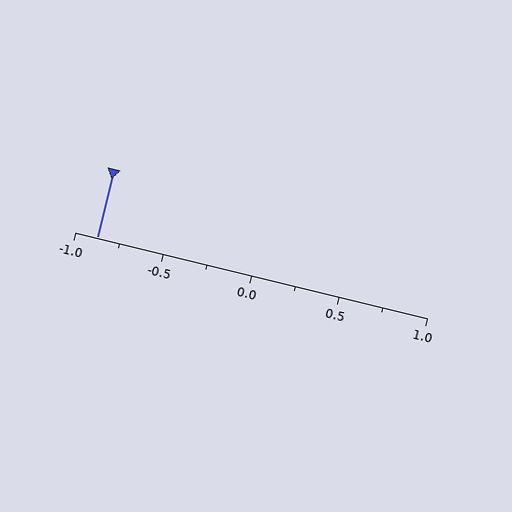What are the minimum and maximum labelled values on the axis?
The axis runs from -1.0 to 1.0.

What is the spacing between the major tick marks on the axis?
The major ticks are spaced 0.5 apart.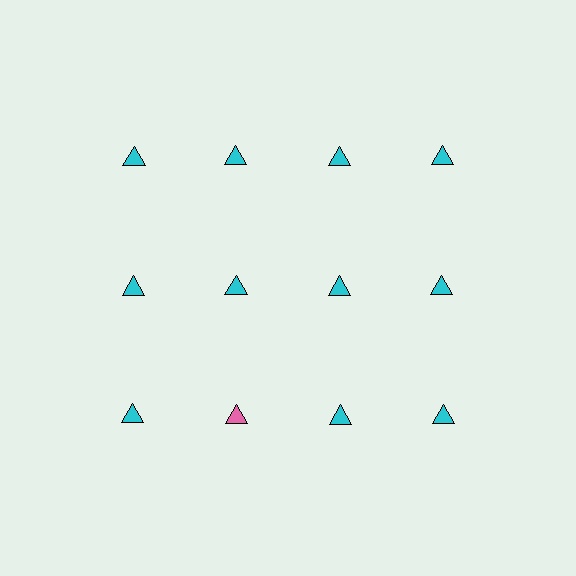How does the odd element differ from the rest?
It has a different color: pink instead of cyan.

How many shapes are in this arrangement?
There are 12 shapes arranged in a grid pattern.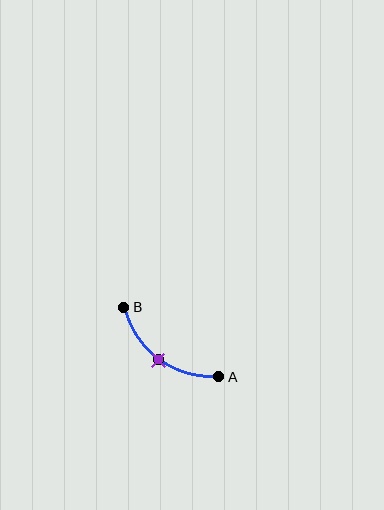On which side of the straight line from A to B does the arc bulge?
The arc bulges below and to the left of the straight line connecting A and B.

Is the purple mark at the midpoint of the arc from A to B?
Yes. The purple mark lies on the arc at equal arc-length from both A and B — it is the arc midpoint.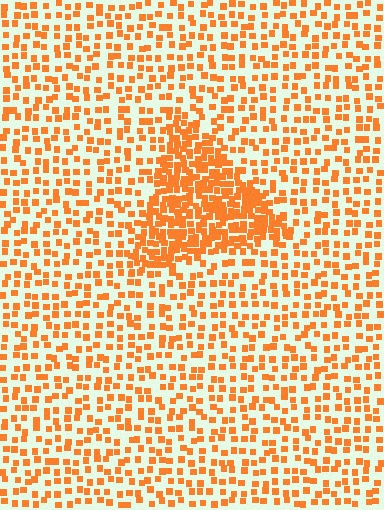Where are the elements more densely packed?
The elements are more densely packed inside the triangle boundary.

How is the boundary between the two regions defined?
The boundary is defined by a change in element density (approximately 2.4x ratio). All elements are the same color, size, and shape.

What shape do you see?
I see a triangle.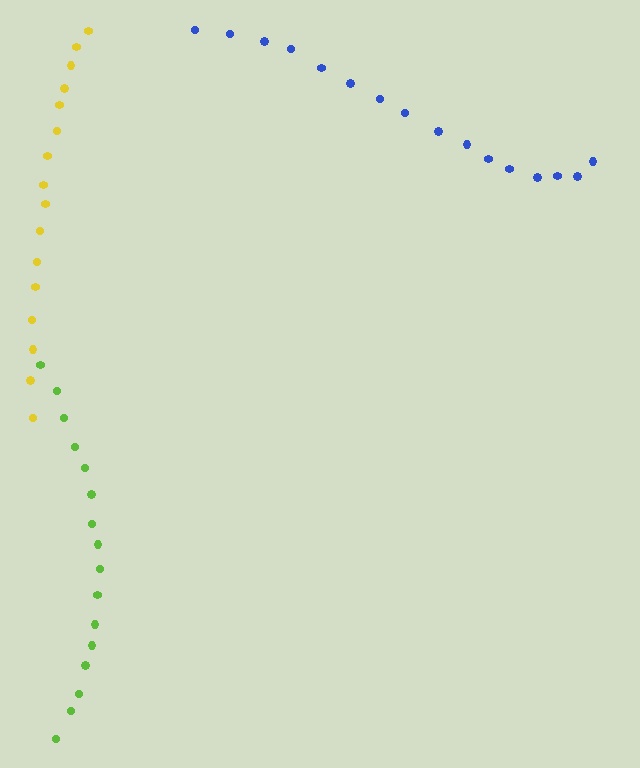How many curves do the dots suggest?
There are 3 distinct paths.